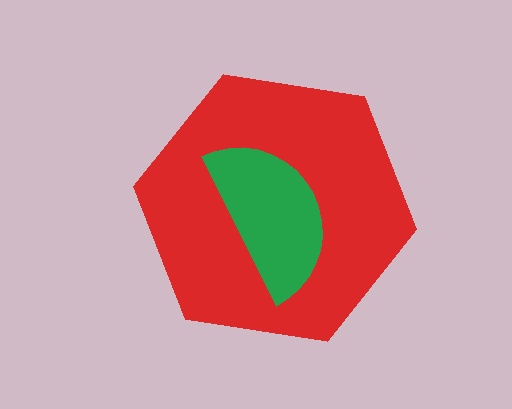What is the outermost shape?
The red hexagon.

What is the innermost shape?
The green semicircle.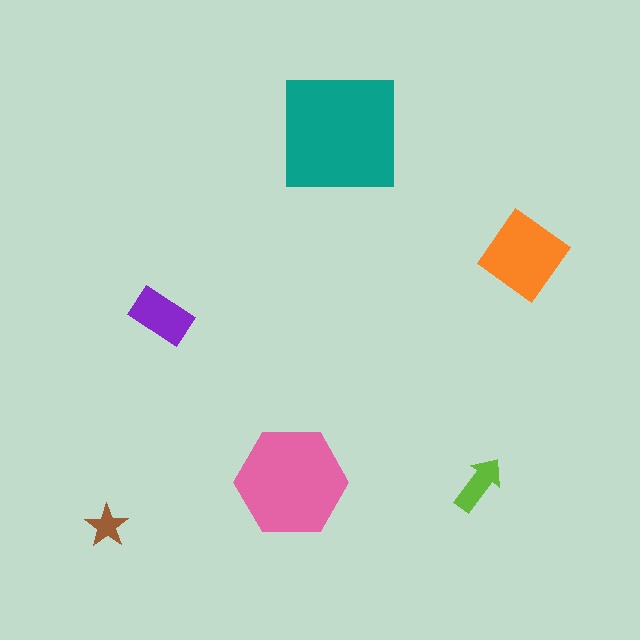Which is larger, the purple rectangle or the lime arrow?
The purple rectangle.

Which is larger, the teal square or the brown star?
The teal square.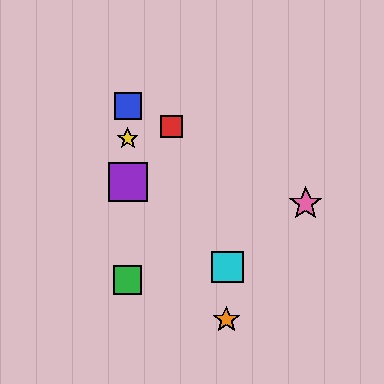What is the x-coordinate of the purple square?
The purple square is at x≈128.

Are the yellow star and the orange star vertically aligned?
No, the yellow star is at x≈128 and the orange star is at x≈226.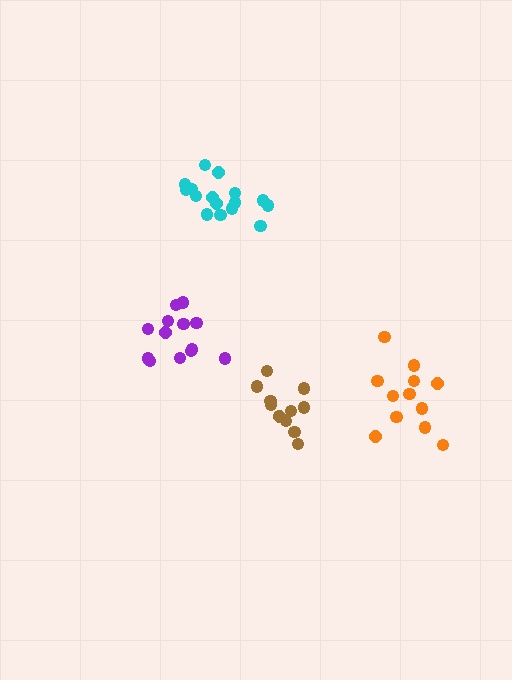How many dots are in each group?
Group 1: 16 dots, Group 2: 12 dots, Group 3: 13 dots, Group 4: 13 dots (54 total).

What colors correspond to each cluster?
The clusters are colored: cyan, brown, orange, purple.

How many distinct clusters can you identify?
There are 4 distinct clusters.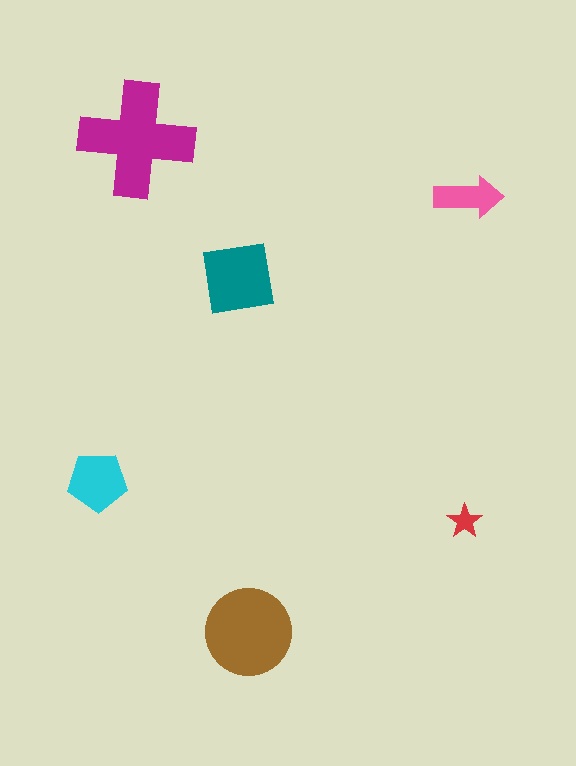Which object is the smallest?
The red star.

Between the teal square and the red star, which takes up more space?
The teal square.